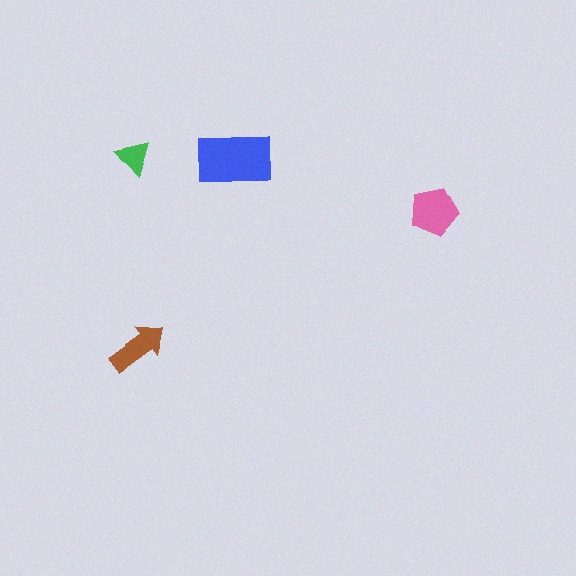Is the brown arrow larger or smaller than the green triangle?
Larger.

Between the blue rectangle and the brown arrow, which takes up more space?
The blue rectangle.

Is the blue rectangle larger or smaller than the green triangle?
Larger.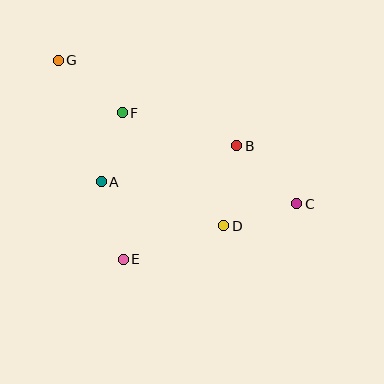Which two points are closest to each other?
Points A and F are closest to each other.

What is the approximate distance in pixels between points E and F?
The distance between E and F is approximately 146 pixels.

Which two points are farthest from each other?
Points C and G are farthest from each other.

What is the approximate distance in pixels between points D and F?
The distance between D and F is approximately 152 pixels.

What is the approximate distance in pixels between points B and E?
The distance between B and E is approximately 160 pixels.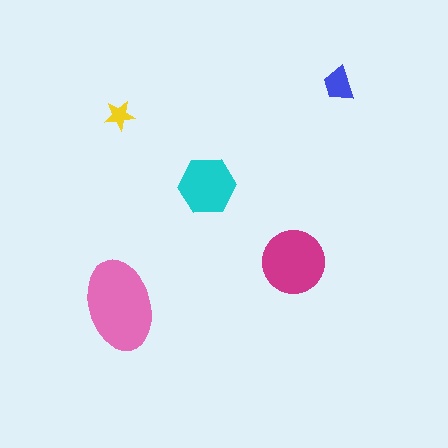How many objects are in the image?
There are 5 objects in the image.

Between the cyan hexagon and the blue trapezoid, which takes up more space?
The cyan hexagon.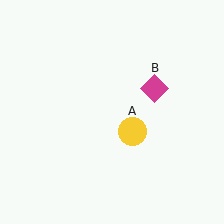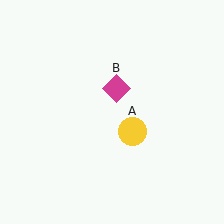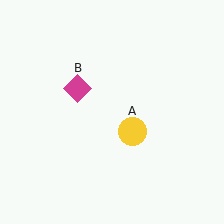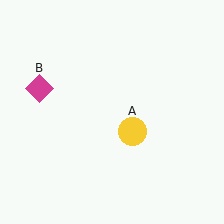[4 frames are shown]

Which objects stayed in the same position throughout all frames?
Yellow circle (object A) remained stationary.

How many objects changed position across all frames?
1 object changed position: magenta diamond (object B).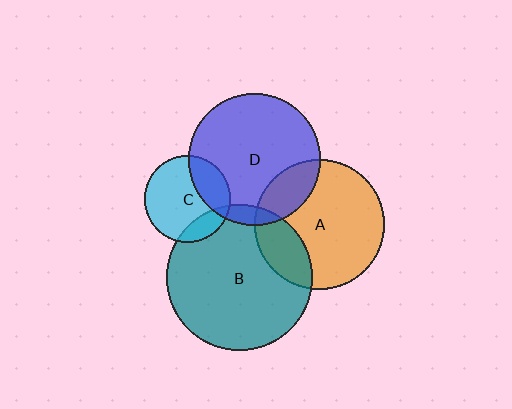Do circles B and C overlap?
Yes.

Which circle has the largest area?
Circle B (teal).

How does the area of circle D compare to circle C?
Approximately 2.3 times.